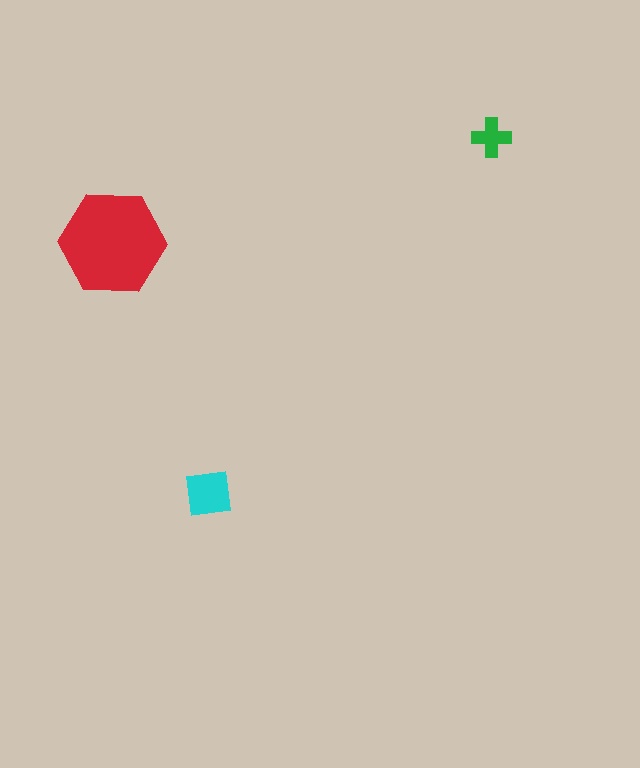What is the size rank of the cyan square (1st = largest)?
2nd.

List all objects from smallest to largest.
The green cross, the cyan square, the red hexagon.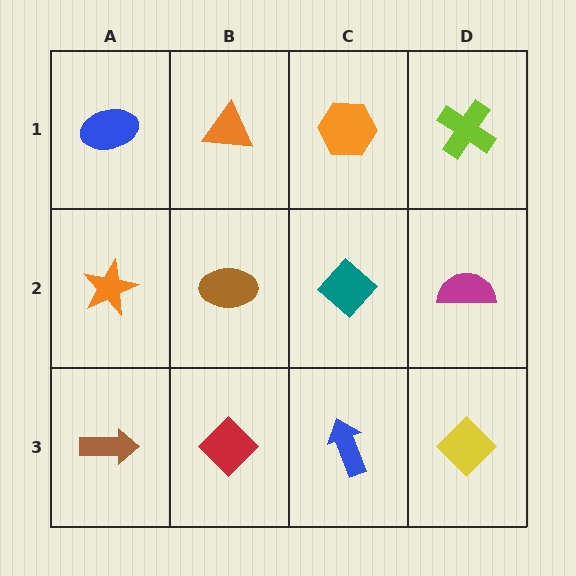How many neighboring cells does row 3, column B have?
3.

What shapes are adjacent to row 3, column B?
A brown ellipse (row 2, column B), a brown arrow (row 3, column A), a blue arrow (row 3, column C).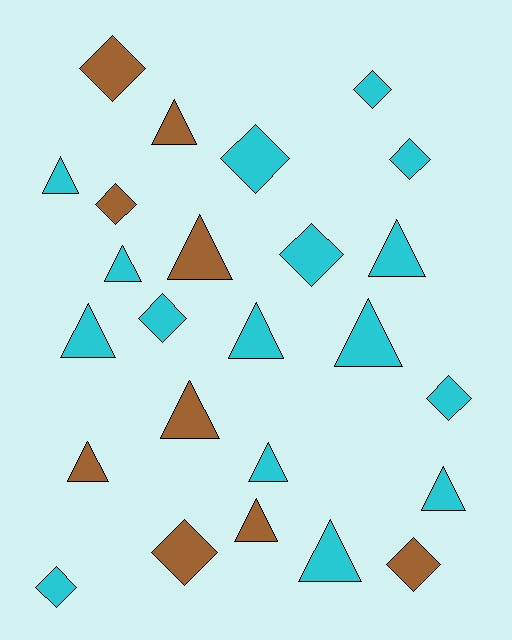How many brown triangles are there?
There are 5 brown triangles.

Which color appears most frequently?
Cyan, with 16 objects.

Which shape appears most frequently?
Triangle, with 14 objects.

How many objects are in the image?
There are 25 objects.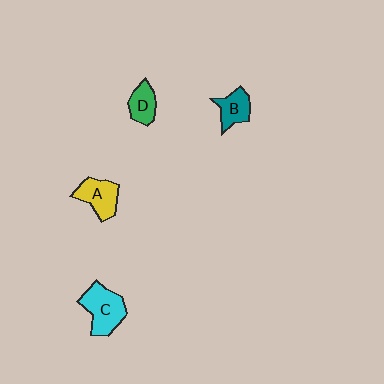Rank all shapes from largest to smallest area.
From largest to smallest: C (cyan), A (yellow), B (teal), D (green).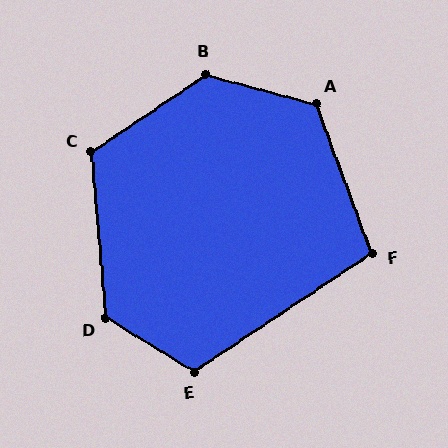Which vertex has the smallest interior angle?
F, at approximately 103 degrees.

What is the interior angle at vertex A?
Approximately 126 degrees (obtuse).